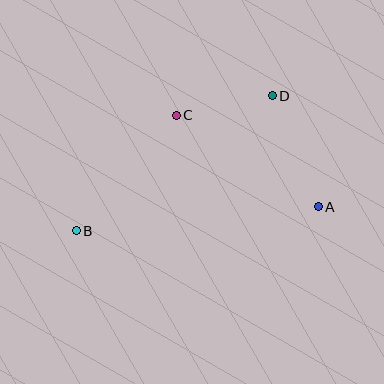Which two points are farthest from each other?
Points A and B are farthest from each other.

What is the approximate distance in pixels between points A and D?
The distance between A and D is approximately 120 pixels.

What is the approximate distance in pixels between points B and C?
The distance between B and C is approximately 153 pixels.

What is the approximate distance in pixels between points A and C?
The distance between A and C is approximately 169 pixels.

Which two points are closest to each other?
Points C and D are closest to each other.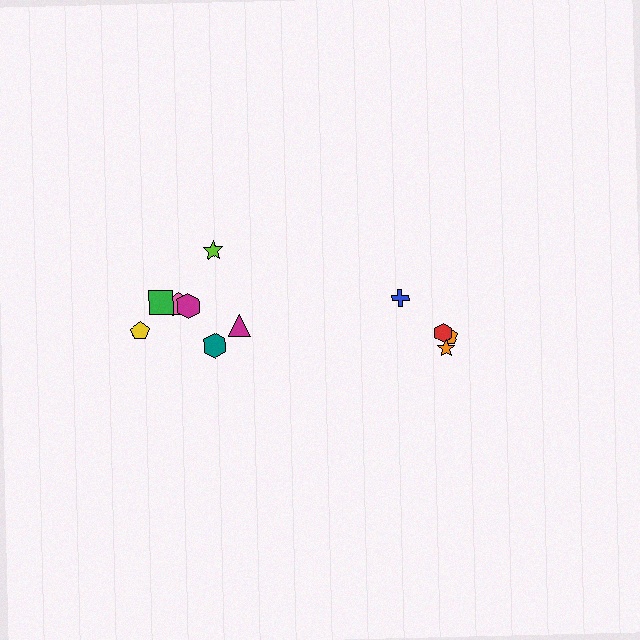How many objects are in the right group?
There are 4 objects.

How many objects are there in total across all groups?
There are 11 objects.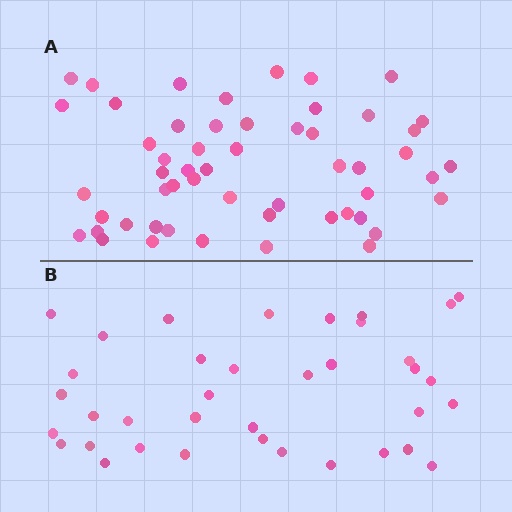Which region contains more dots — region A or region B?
Region A (the top region) has more dots.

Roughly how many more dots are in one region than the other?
Region A has approximately 15 more dots than region B.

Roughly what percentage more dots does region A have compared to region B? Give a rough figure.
About 45% more.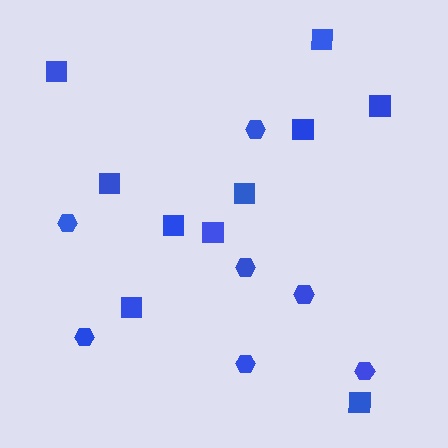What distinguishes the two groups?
There are 2 groups: one group of squares (10) and one group of hexagons (7).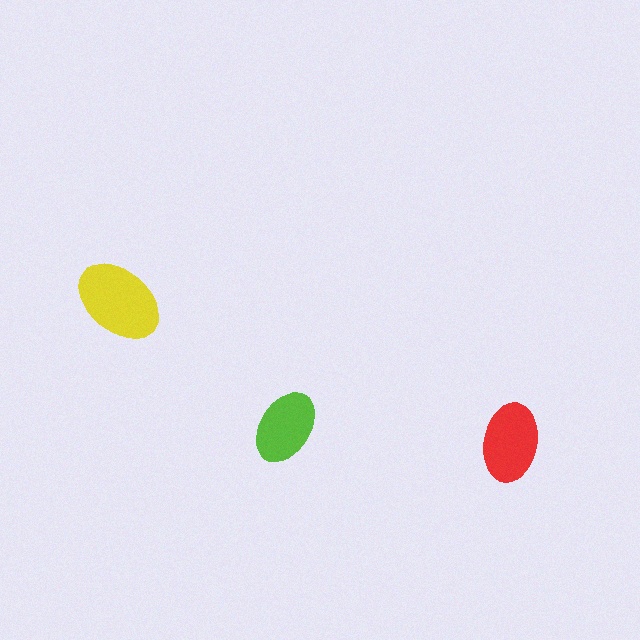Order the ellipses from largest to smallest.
the yellow one, the red one, the lime one.